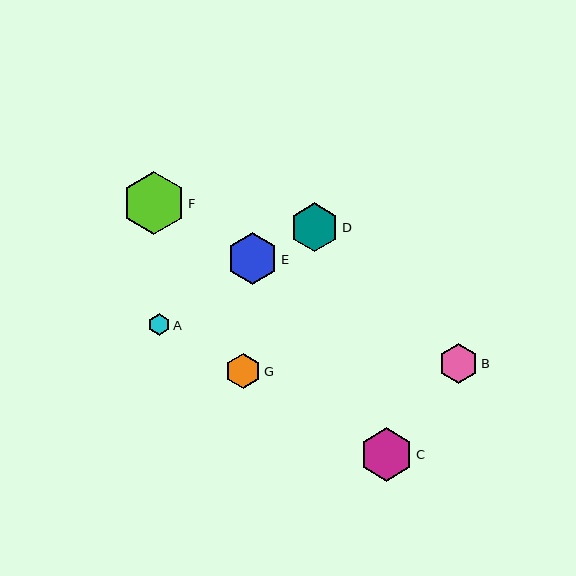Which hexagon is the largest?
Hexagon F is the largest with a size of approximately 63 pixels.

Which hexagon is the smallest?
Hexagon A is the smallest with a size of approximately 22 pixels.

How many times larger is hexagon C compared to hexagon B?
Hexagon C is approximately 1.3 times the size of hexagon B.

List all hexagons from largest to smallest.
From largest to smallest: F, C, E, D, B, G, A.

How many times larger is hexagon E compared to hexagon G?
Hexagon E is approximately 1.5 times the size of hexagon G.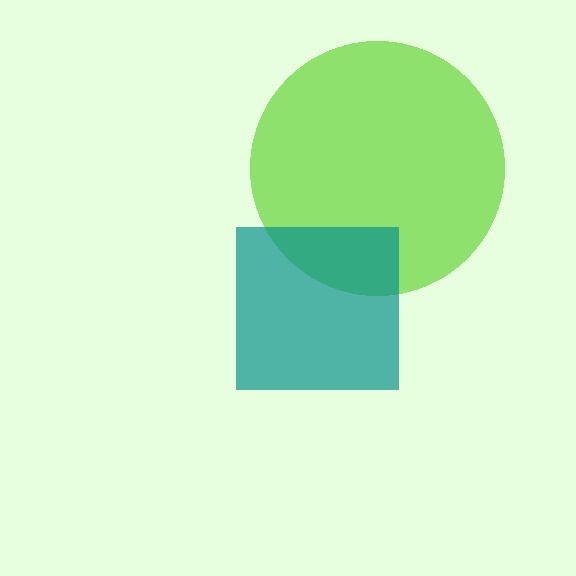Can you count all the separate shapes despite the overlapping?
Yes, there are 2 separate shapes.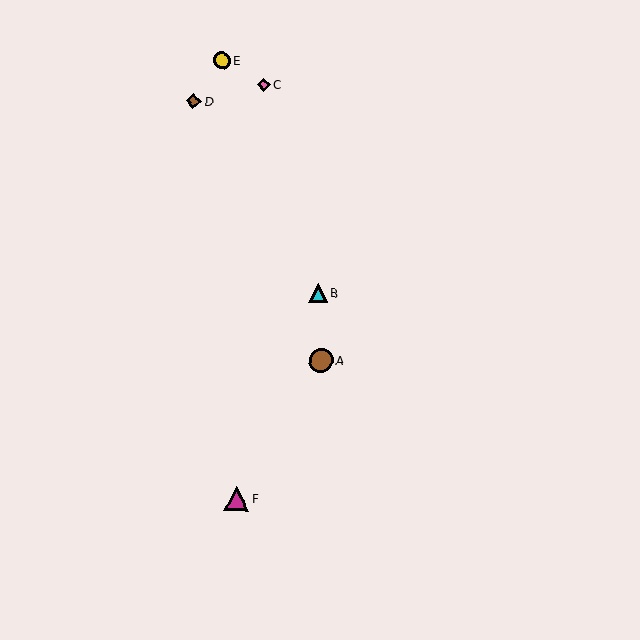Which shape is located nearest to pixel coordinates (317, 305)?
The cyan triangle (labeled B) at (318, 293) is nearest to that location.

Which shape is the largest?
The magenta triangle (labeled F) is the largest.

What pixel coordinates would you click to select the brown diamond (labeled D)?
Click at (193, 101) to select the brown diamond D.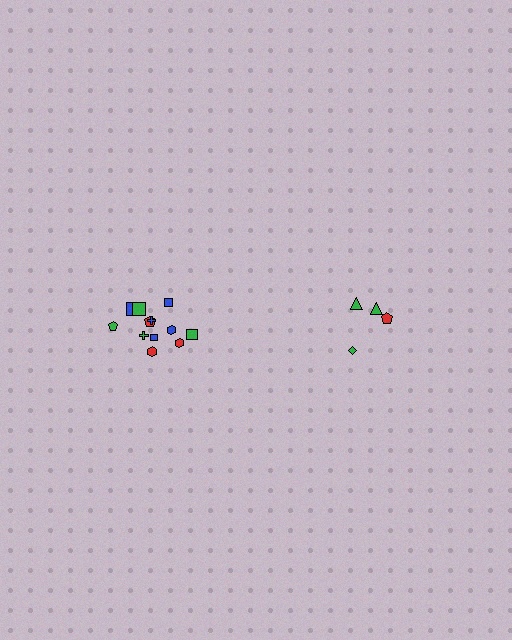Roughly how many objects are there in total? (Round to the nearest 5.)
Roughly 15 objects in total.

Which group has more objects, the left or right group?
The left group.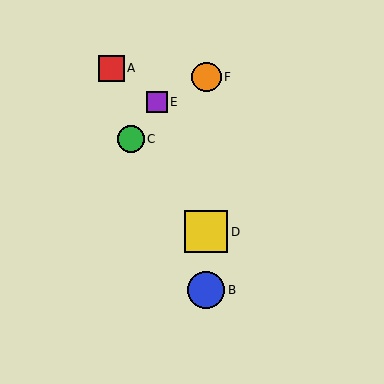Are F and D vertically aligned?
Yes, both are at x≈206.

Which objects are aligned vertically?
Objects B, D, F are aligned vertically.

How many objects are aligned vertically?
3 objects (B, D, F) are aligned vertically.